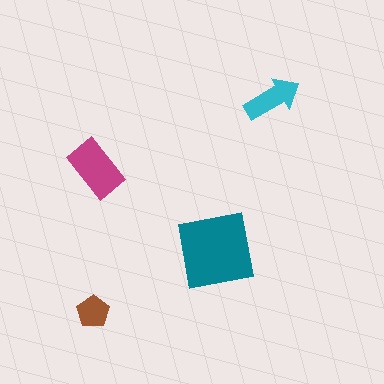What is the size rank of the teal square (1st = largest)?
1st.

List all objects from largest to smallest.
The teal square, the magenta rectangle, the cyan arrow, the brown pentagon.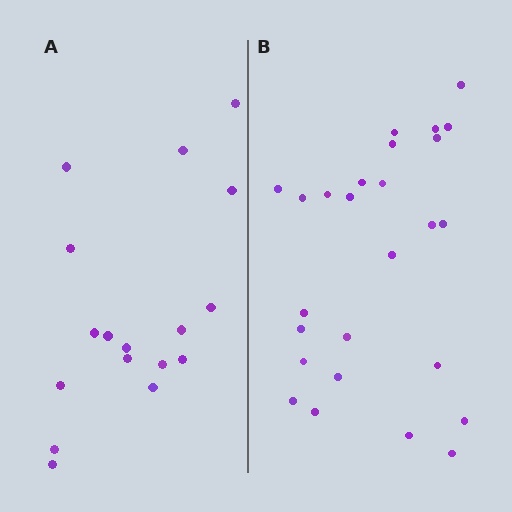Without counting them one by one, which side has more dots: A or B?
Region B (the right region) has more dots.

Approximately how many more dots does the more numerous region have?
Region B has roughly 8 or so more dots than region A.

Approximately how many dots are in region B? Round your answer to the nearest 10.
About 30 dots. (The exact count is 26, which rounds to 30.)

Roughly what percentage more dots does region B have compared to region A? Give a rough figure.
About 55% more.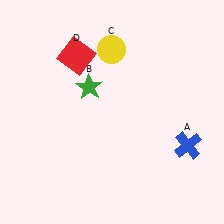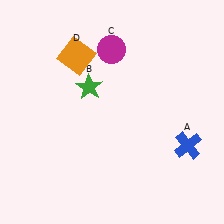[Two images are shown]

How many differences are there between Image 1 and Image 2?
There are 2 differences between the two images.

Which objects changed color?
C changed from yellow to magenta. D changed from red to orange.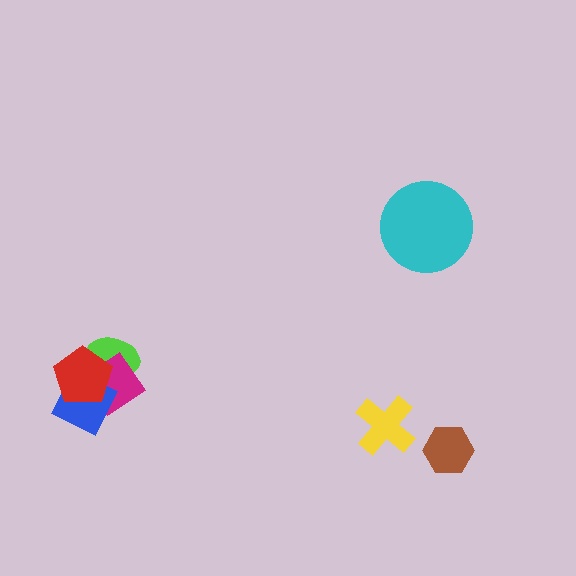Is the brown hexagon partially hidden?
No, no other shape covers it.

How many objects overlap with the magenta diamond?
3 objects overlap with the magenta diamond.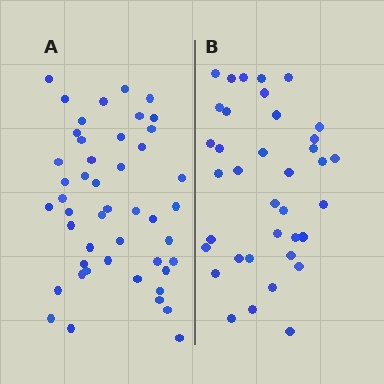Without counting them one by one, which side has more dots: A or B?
Region A (the left region) has more dots.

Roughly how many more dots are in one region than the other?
Region A has roughly 10 or so more dots than region B.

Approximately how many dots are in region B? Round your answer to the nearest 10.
About 40 dots. (The exact count is 37, which rounds to 40.)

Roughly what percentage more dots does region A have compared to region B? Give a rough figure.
About 25% more.